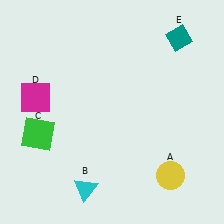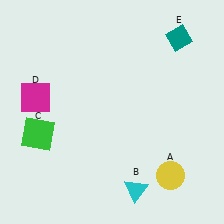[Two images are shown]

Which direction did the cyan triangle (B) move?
The cyan triangle (B) moved right.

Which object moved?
The cyan triangle (B) moved right.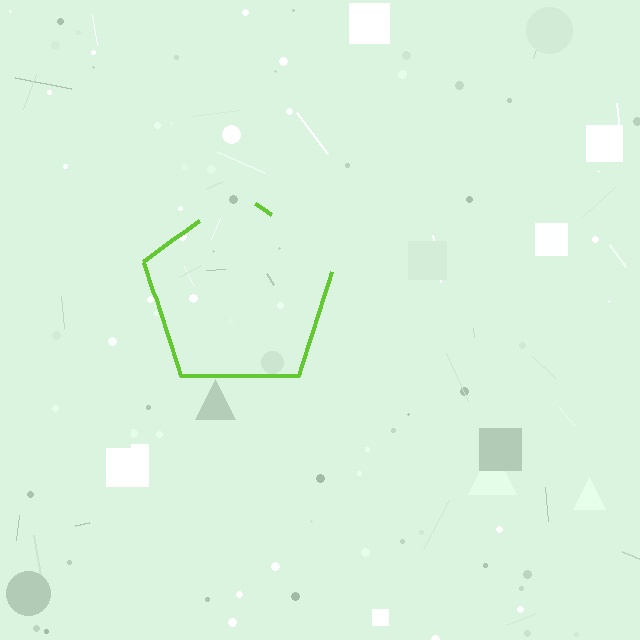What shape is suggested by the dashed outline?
The dashed outline suggests a pentagon.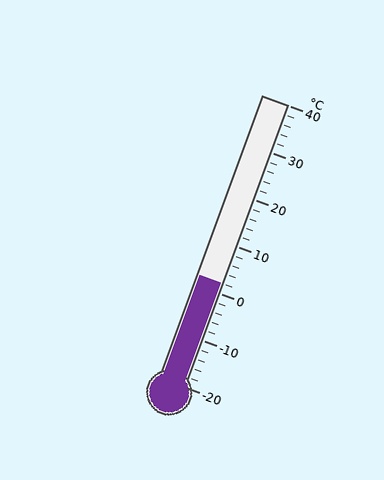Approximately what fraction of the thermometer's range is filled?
The thermometer is filled to approximately 35% of its range.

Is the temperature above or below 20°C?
The temperature is below 20°C.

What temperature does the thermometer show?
The thermometer shows approximately 2°C.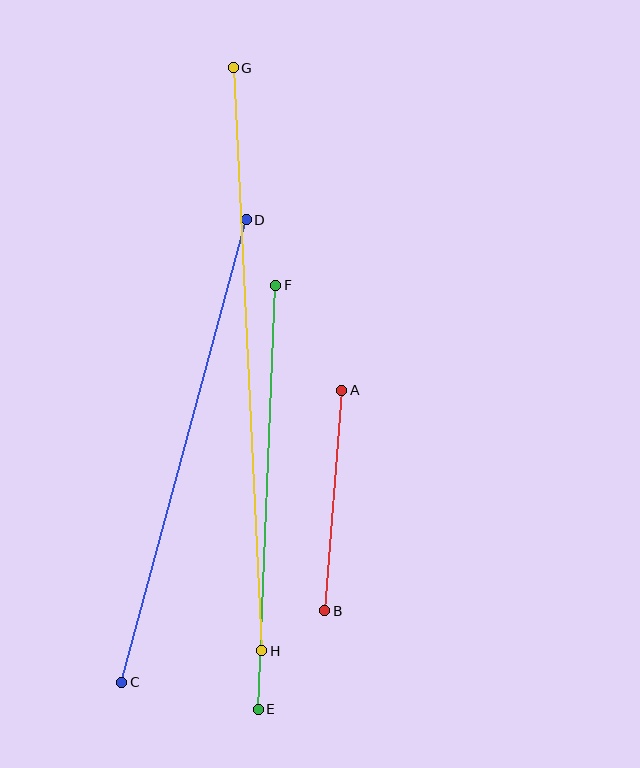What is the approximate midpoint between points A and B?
The midpoint is at approximately (333, 501) pixels.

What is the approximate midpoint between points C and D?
The midpoint is at approximately (184, 451) pixels.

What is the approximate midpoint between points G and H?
The midpoint is at approximately (248, 359) pixels.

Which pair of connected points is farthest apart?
Points G and H are farthest apart.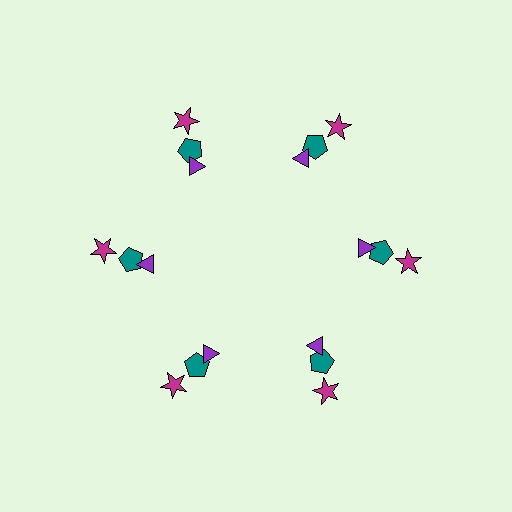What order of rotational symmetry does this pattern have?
This pattern has 6-fold rotational symmetry.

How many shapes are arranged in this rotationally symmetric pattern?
There are 18 shapes, arranged in 6 groups of 3.